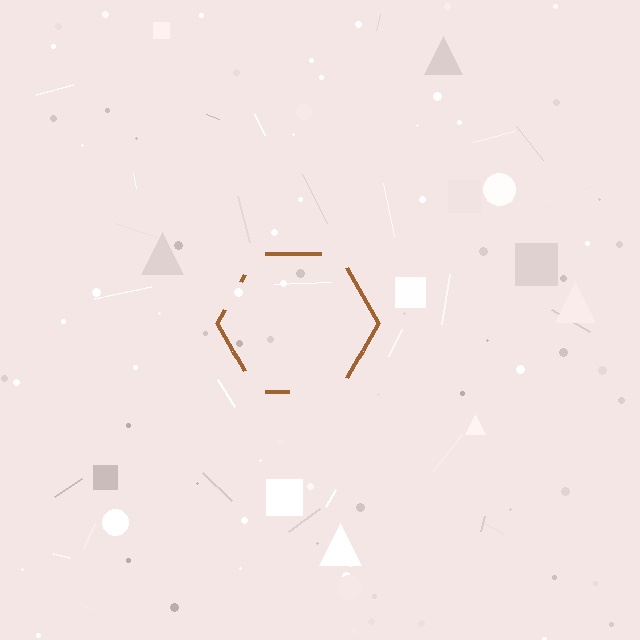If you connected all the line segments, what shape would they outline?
They would outline a hexagon.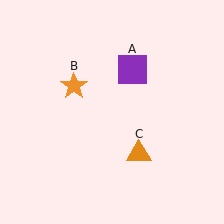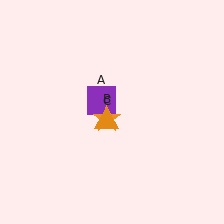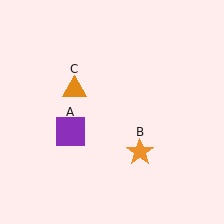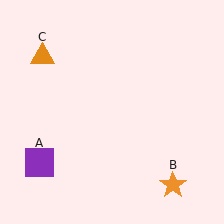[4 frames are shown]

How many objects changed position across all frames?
3 objects changed position: purple square (object A), orange star (object B), orange triangle (object C).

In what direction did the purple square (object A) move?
The purple square (object A) moved down and to the left.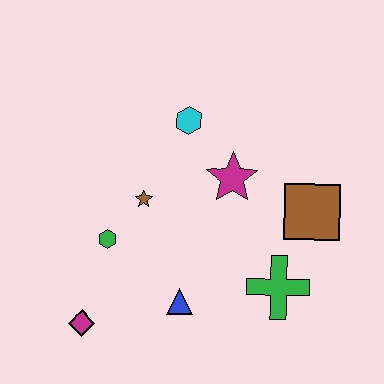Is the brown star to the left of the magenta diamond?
No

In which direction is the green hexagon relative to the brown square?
The green hexagon is to the left of the brown square.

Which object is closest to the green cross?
The brown square is closest to the green cross.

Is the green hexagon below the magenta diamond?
No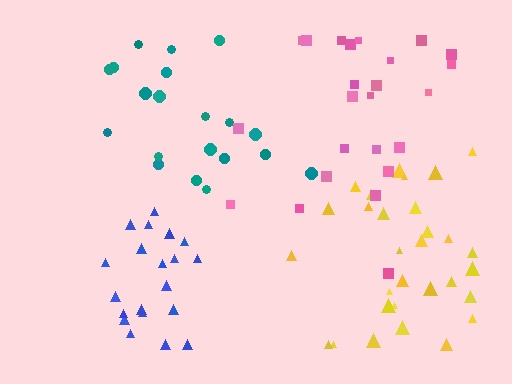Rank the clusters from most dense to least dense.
blue, yellow, teal, pink.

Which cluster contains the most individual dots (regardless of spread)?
Yellow (31).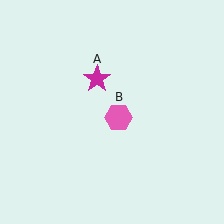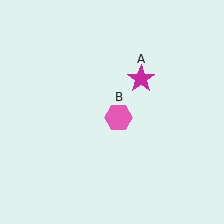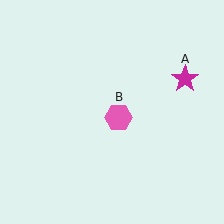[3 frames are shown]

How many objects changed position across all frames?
1 object changed position: magenta star (object A).